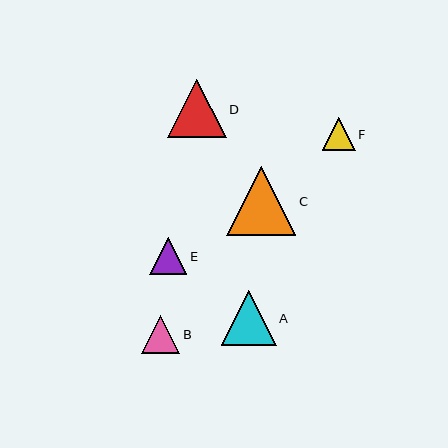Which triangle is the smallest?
Triangle F is the smallest with a size of approximately 33 pixels.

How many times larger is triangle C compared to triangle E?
Triangle C is approximately 1.8 times the size of triangle E.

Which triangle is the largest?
Triangle C is the largest with a size of approximately 69 pixels.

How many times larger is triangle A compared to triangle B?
Triangle A is approximately 1.4 times the size of triangle B.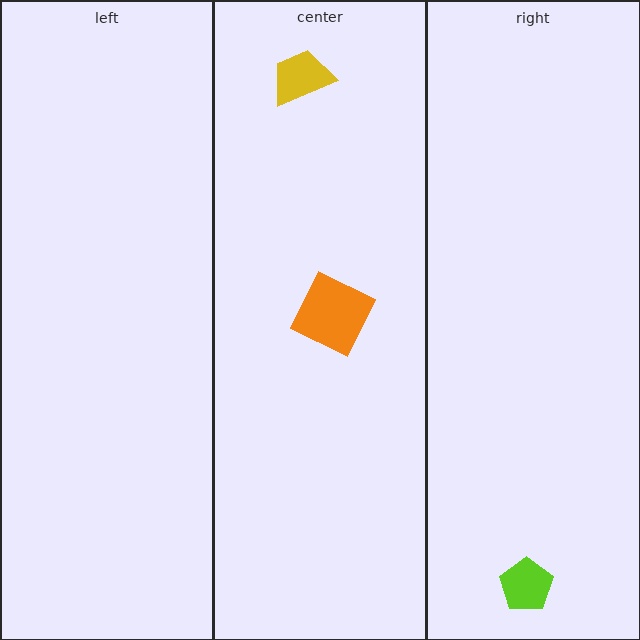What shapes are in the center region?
The orange square, the yellow trapezoid.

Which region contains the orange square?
The center region.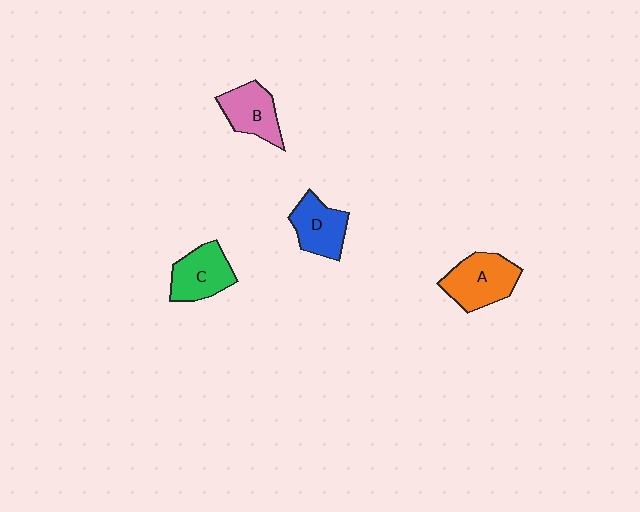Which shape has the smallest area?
Shape B (pink).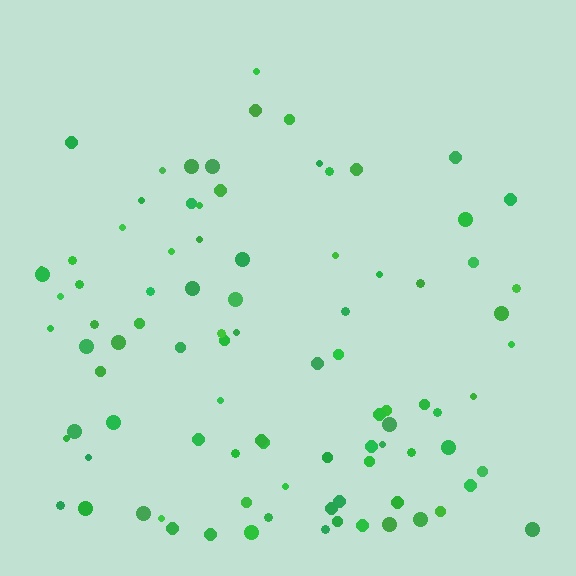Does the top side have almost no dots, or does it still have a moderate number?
Still a moderate number, just noticeably fewer than the bottom.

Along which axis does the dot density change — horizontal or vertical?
Vertical.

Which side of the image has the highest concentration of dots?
The bottom.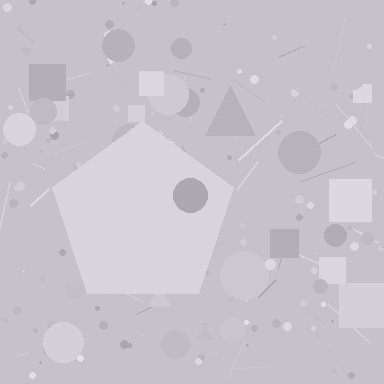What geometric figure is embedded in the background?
A pentagon is embedded in the background.